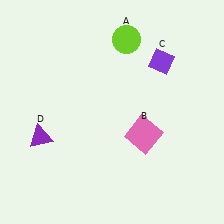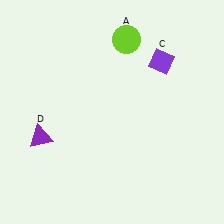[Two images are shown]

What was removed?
The pink square (B) was removed in Image 2.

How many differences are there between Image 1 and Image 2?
There is 1 difference between the two images.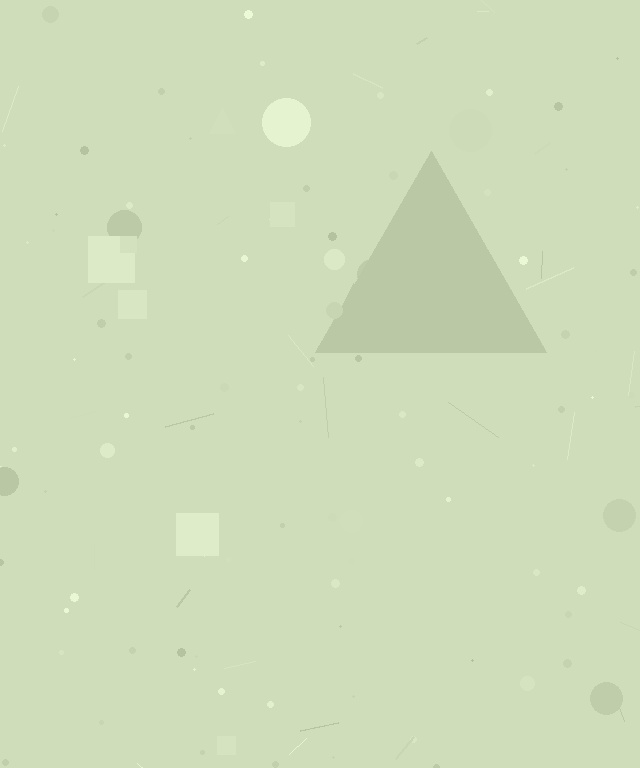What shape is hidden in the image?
A triangle is hidden in the image.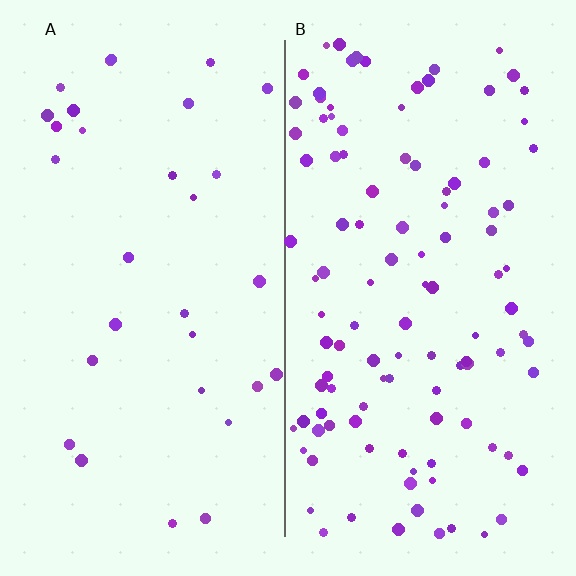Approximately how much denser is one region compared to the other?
Approximately 3.6× — region B over region A.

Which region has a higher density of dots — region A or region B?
B (the right).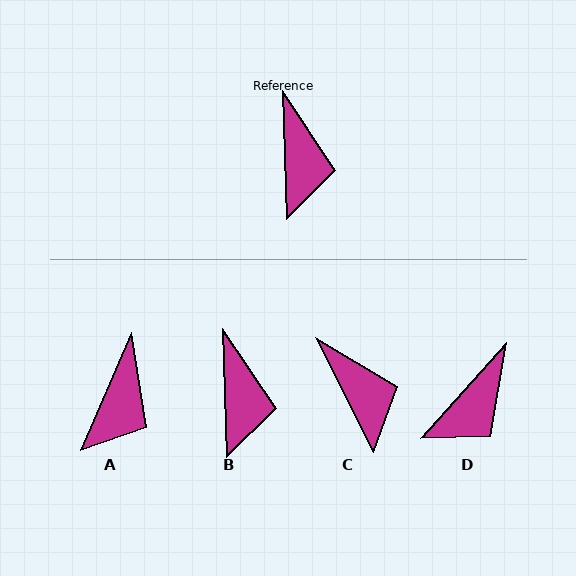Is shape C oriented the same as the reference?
No, it is off by about 25 degrees.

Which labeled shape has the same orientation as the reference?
B.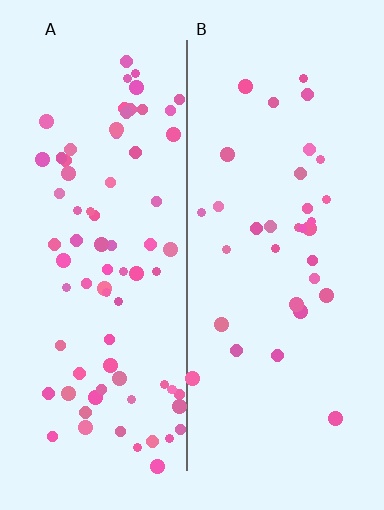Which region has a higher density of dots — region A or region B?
A (the left).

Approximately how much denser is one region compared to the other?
Approximately 2.4× — region A over region B.